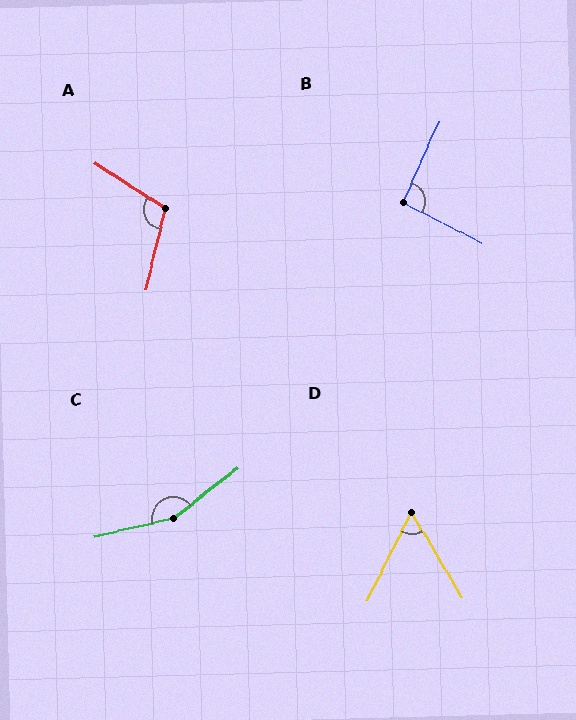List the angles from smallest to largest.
D (58°), B (93°), A (109°), C (155°).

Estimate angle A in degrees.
Approximately 109 degrees.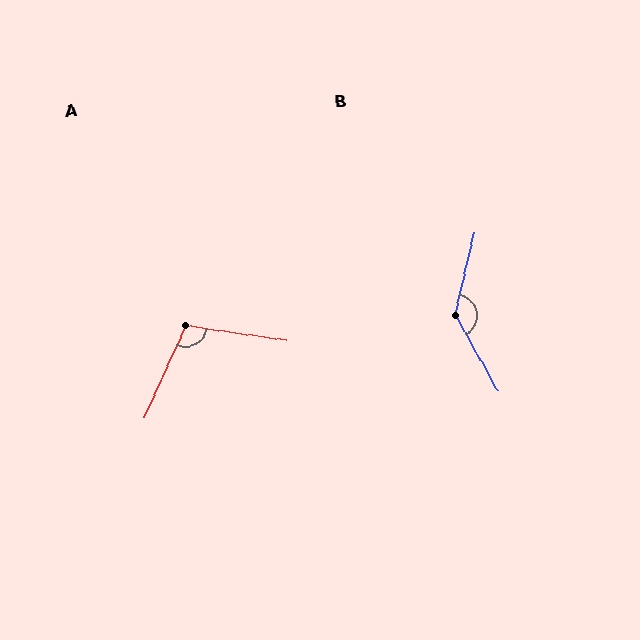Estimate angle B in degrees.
Approximately 138 degrees.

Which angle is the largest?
B, at approximately 138 degrees.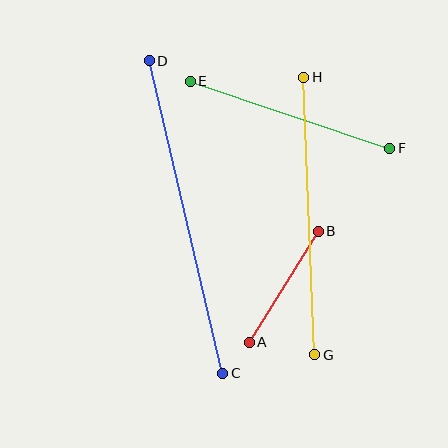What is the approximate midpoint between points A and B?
The midpoint is at approximately (284, 287) pixels.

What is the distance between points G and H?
The distance is approximately 278 pixels.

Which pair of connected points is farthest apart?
Points C and D are farthest apart.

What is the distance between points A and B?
The distance is approximately 131 pixels.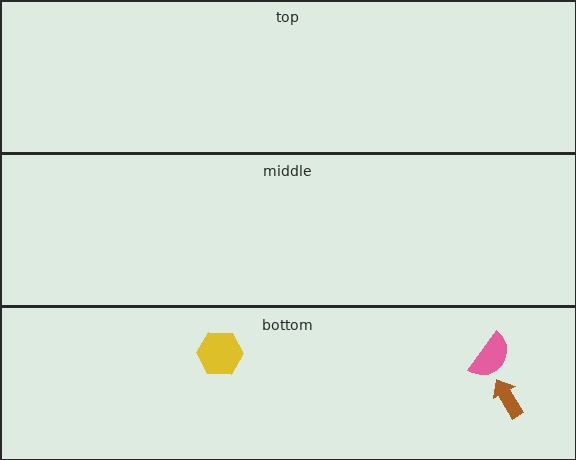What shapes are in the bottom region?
The yellow hexagon, the brown arrow, the pink semicircle.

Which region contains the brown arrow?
The bottom region.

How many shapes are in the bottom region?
3.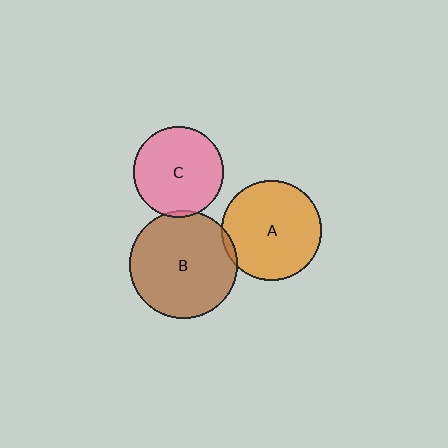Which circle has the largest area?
Circle B (brown).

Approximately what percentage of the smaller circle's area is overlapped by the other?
Approximately 5%.